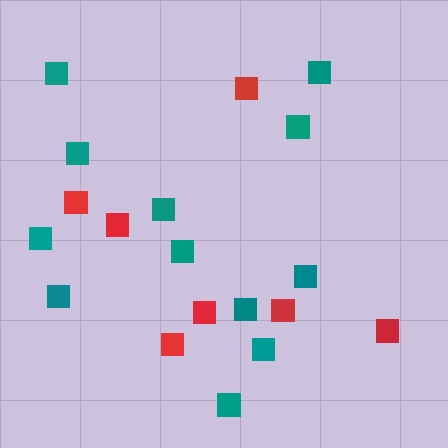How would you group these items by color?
There are 2 groups: one group of teal squares (12) and one group of red squares (7).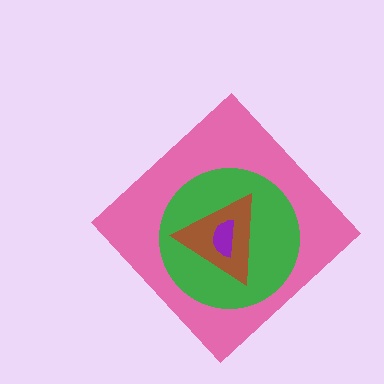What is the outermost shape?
The pink diamond.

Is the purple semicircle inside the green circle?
Yes.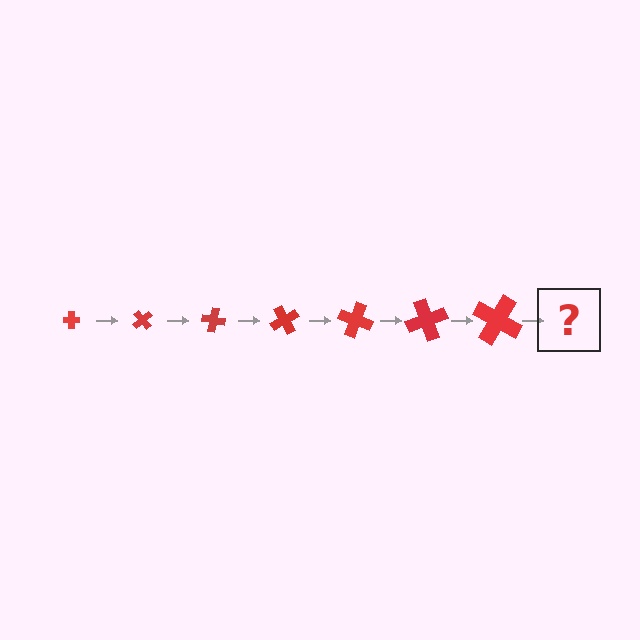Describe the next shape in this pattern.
It should be a cross, larger than the previous one and rotated 350 degrees from the start.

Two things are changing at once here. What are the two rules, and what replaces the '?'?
The two rules are that the cross grows larger each step and it rotates 50 degrees each step. The '?' should be a cross, larger than the previous one and rotated 350 degrees from the start.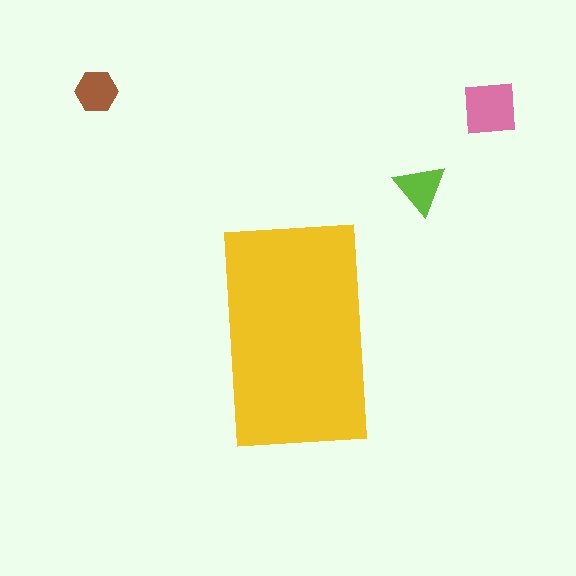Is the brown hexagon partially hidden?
No, the brown hexagon is fully visible.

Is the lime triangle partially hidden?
No, the lime triangle is fully visible.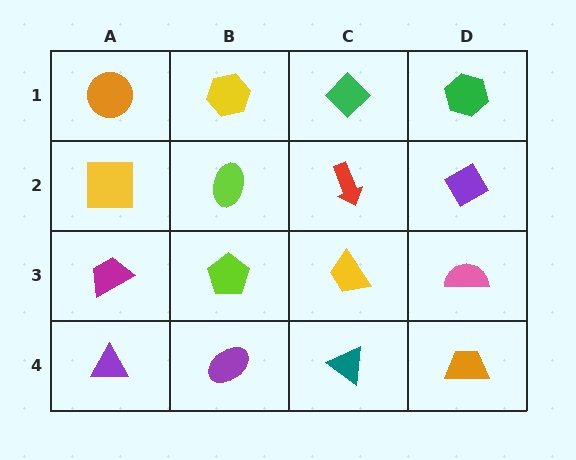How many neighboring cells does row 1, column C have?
3.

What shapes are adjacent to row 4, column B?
A lime pentagon (row 3, column B), a purple triangle (row 4, column A), a teal triangle (row 4, column C).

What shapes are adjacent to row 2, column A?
An orange circle (row 1, column A), a magenta trapezoid (row 3, column A), a lime ellipse (row 2, column B).